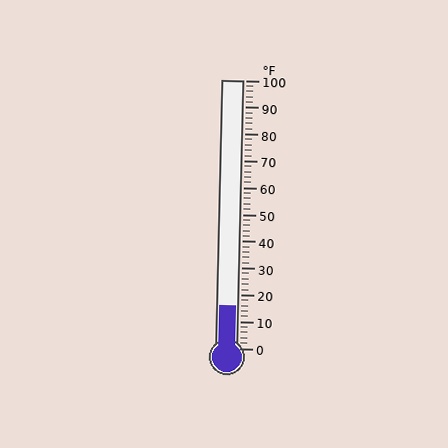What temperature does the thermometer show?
The thermometer shows approximately 16°F.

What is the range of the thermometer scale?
The thermometer scale ranges from 0°F to 100°F.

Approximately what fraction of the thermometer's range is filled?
The thermometer is filled to approximately 15% of its range.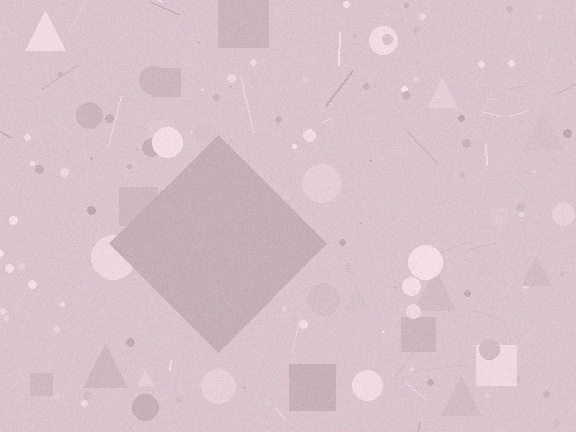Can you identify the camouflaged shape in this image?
The camouflaged shape is a diamond.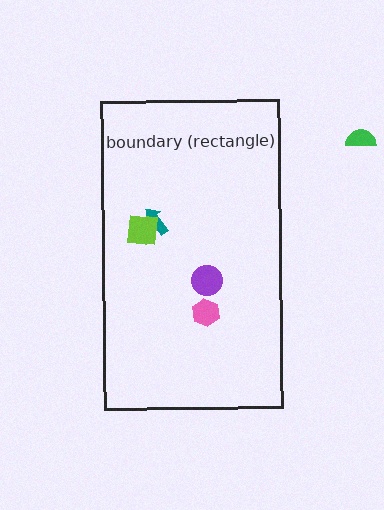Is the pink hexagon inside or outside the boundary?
Inside.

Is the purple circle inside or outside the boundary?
Inside.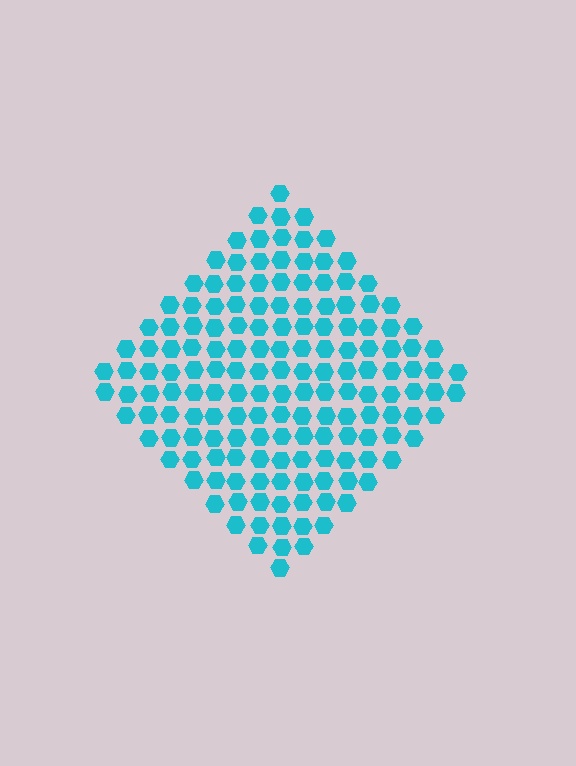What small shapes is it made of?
It is made of small hexagons.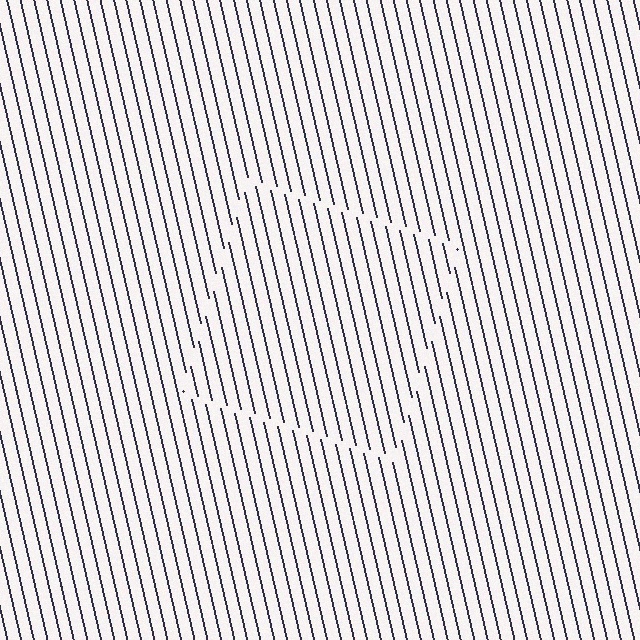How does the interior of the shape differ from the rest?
The interior of the shape contains the same grating, shifted by half a period — the contour is defined by the phase discontinuity where line-ends from the inner and outer gratings abut.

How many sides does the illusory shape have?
4 sides — the line-ends trace a square.